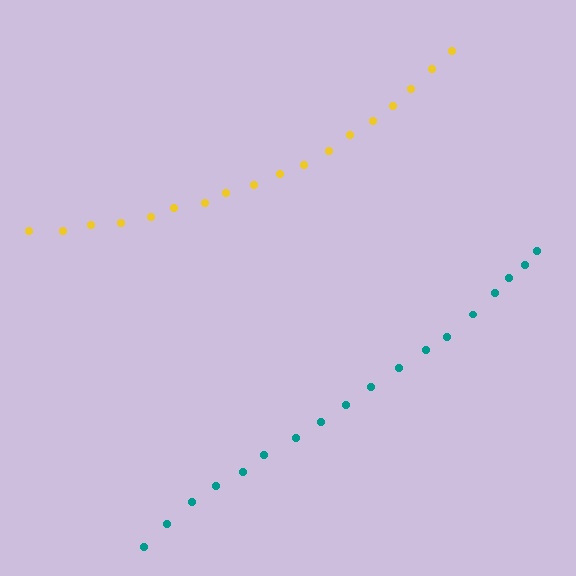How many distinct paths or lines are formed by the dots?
There are 2 distinct paths.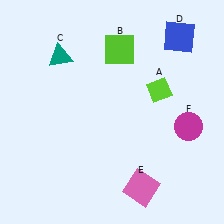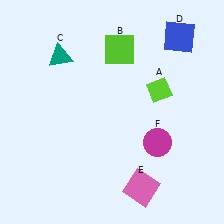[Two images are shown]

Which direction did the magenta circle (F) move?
The magenta circle (F) moved left.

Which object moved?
The magenta circle (F) moved left.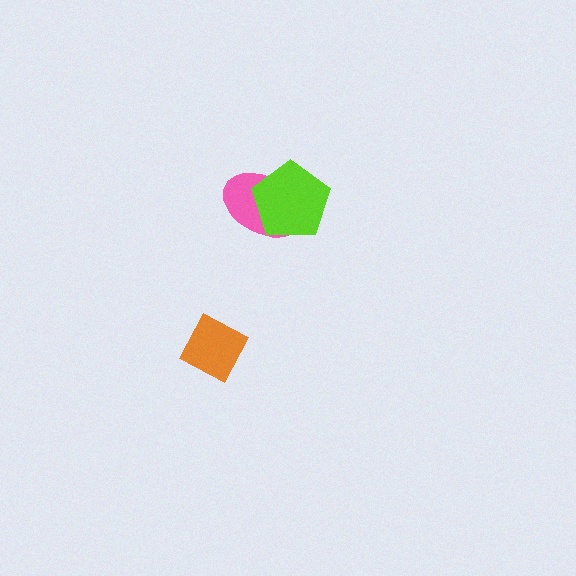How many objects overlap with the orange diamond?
0 objects overlap with the orange diamond.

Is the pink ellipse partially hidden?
Yes, it is partially covered by another shape.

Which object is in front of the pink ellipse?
The lime pentagon is in front of the pink ellipse.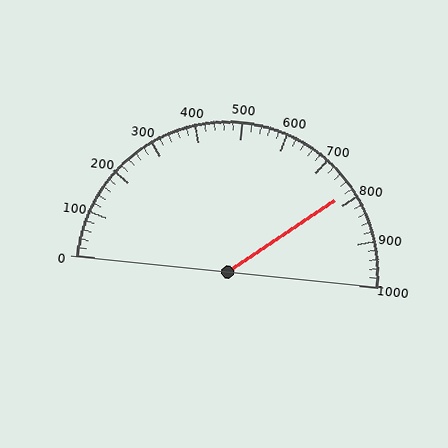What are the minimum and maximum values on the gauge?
The gauge ranges from 0 to 1000.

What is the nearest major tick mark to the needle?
The nearest major tick mark is 800.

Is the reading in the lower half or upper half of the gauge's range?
The reading is in the upper half of the range (0 to 1000).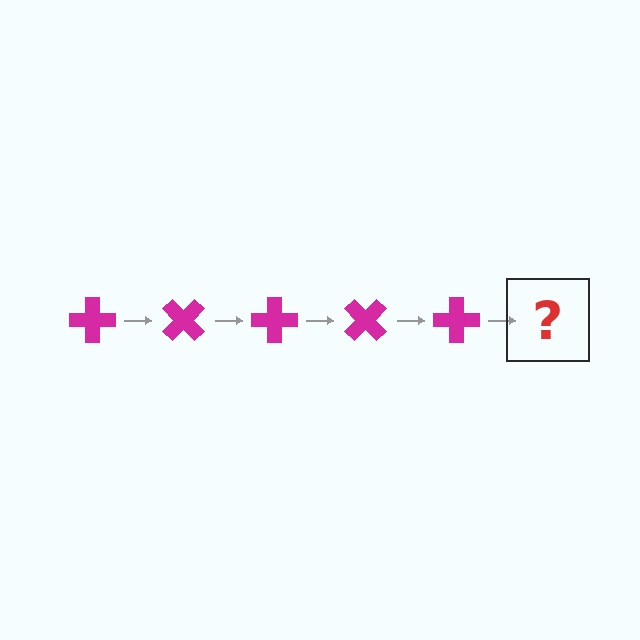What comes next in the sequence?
The next element should be a magenta cross rotated 225 degrees.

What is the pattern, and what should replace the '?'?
The pattern is that the cross rotates 45 degrees each step. The '?' should be a magenta cross rotated 225 degrees.